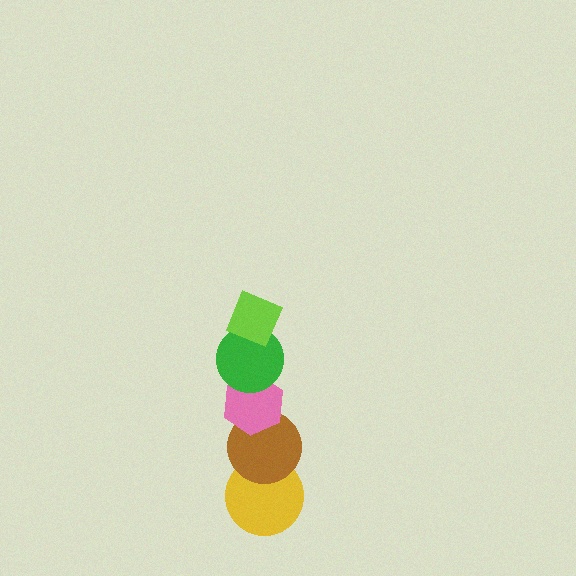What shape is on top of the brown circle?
The pink hexagon is on top of the brown circle.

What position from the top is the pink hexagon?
The pink hexagon is 3rd from the top.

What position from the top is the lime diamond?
The lime diamond is 1st from the top.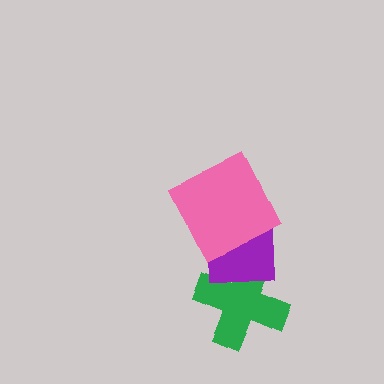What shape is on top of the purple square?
The pink square is on top of the purple square.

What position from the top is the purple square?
The purple square is 2nd from the top.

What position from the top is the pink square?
The pink square is 1st from the top.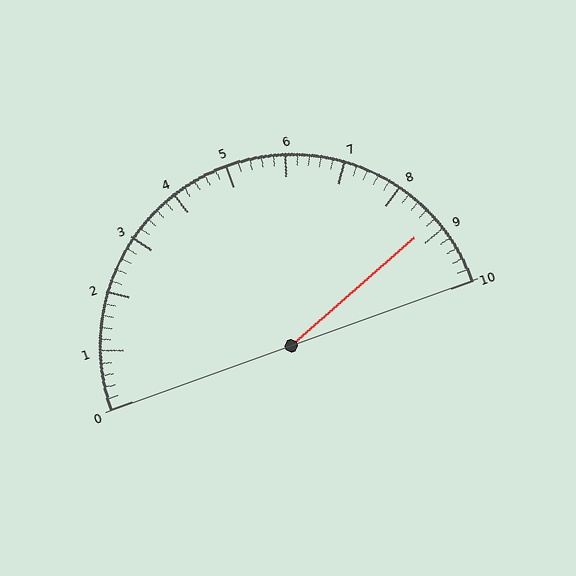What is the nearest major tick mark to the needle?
The nearest major tick mark is 9.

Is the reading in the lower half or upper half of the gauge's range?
The reading is in the upper half of the range (0 to 10).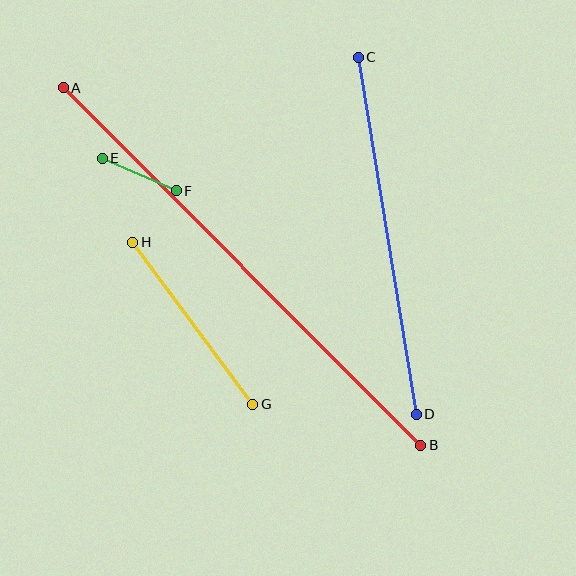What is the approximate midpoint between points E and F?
The midpoint is at approximately (139, 174) pixels.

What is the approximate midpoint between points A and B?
The midpoint is at approximately (242, 266) pixels.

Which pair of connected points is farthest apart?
Points A and B are farthest apart.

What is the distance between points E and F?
The distance is approximately 81 pixels.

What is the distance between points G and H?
The distance is approximately 202 pixels.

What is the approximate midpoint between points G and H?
The midpoint is at approximately (193, 323) pixels.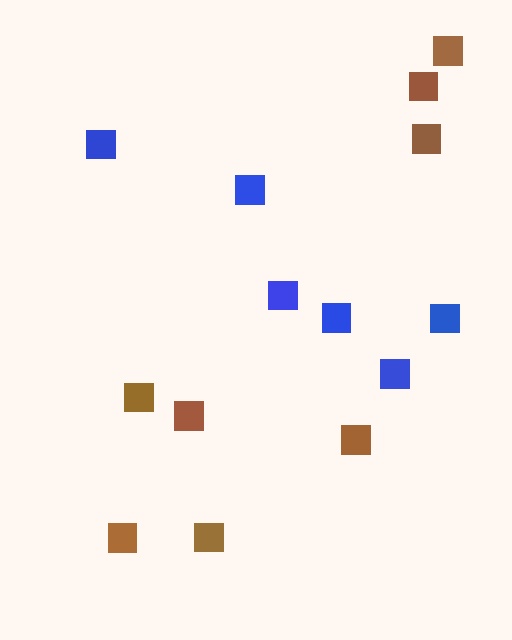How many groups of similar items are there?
There are 2 groups: one group of brown squares (8) and one group of blue squares (6).